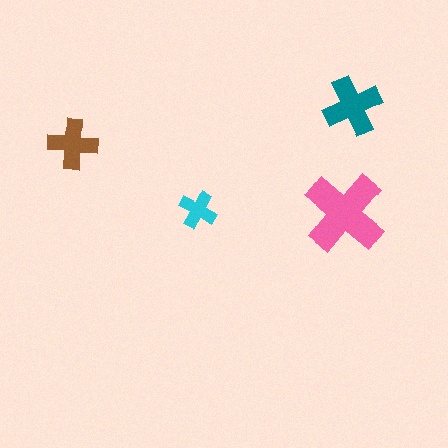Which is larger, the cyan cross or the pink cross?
The pink one.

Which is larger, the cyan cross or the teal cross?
The teal one.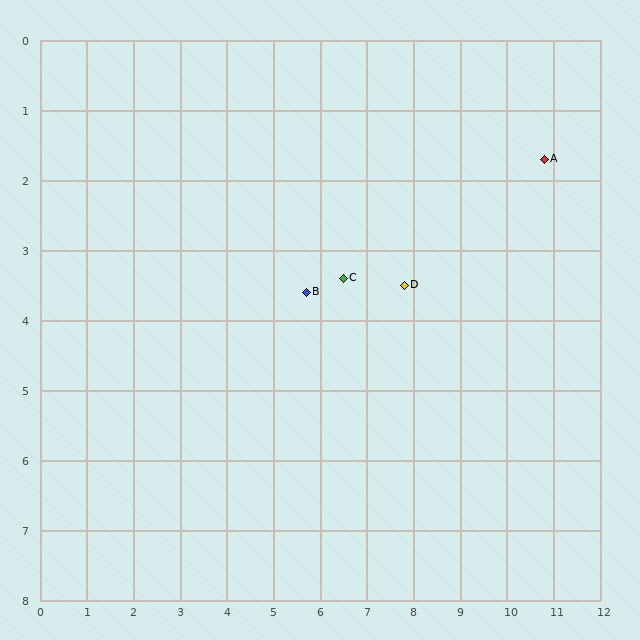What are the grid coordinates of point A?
Point A is at approximately (10.8, 1.7).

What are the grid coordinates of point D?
Point D is at approximately (7.8, 3.5).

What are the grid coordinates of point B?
Point B is at approximately (5.7, 3.6).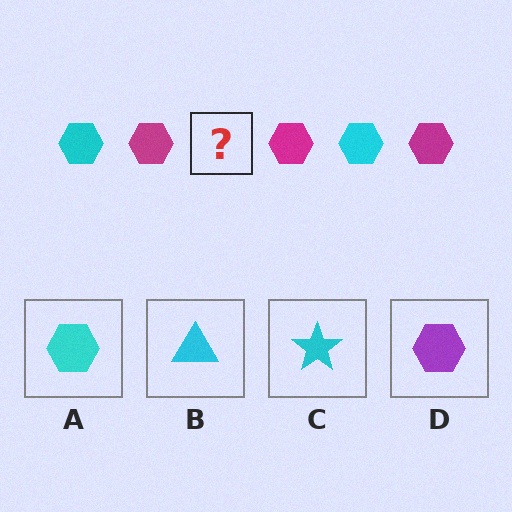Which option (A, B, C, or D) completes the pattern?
A.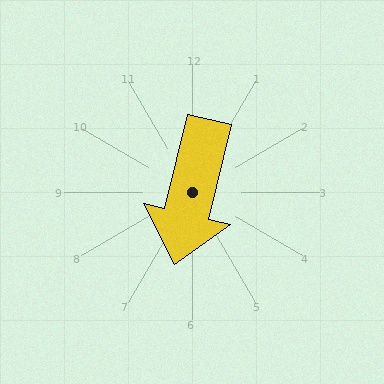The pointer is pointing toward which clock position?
Roughly 6 o'clock.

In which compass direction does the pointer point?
South.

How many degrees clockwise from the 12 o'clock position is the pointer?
Approximately 194 degrees.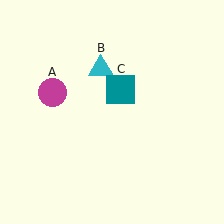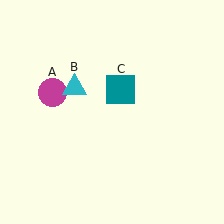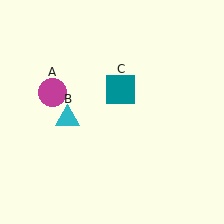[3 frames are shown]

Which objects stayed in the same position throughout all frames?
Magenta circle (object A) and teal square (object C) remained stationary.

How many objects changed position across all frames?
1 object changed position: cyan triangle (object B).